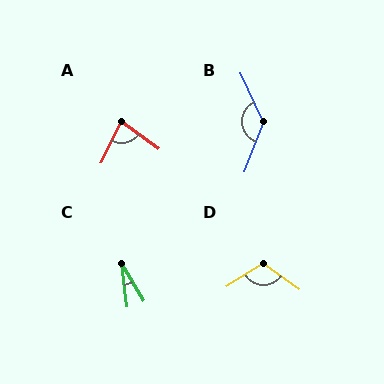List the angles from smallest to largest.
C (23°), A (81°), D (113°), B (134°).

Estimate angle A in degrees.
Approximately 81 degrees.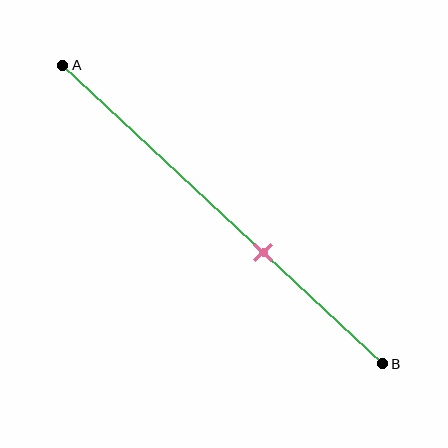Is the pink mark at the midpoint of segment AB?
No, the mark is at about 65% from A, not at the 50% midpoint.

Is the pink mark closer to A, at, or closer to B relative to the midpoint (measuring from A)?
The pink mark is closer to point B than the midpoint of segment AB.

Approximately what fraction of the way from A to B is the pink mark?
The pink mark is approximately 65% of the way from A to B.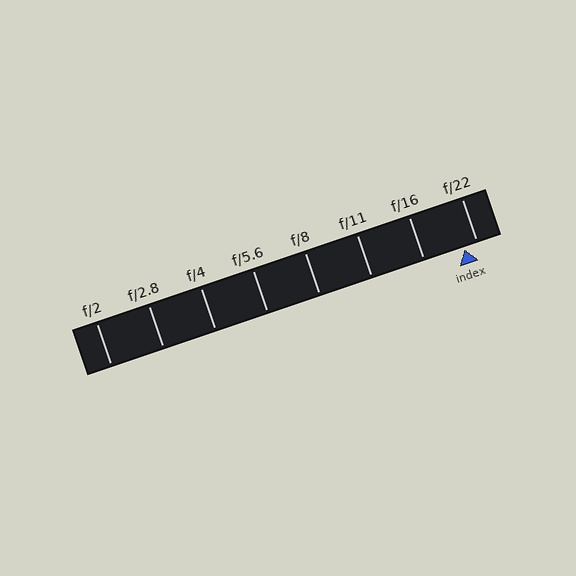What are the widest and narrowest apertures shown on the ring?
The widest aperture shown is f/2 and the narrowest is f/22.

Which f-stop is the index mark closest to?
The index mark is closest to f/22.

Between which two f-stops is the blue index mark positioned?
The index mark is between f/16 and f/22.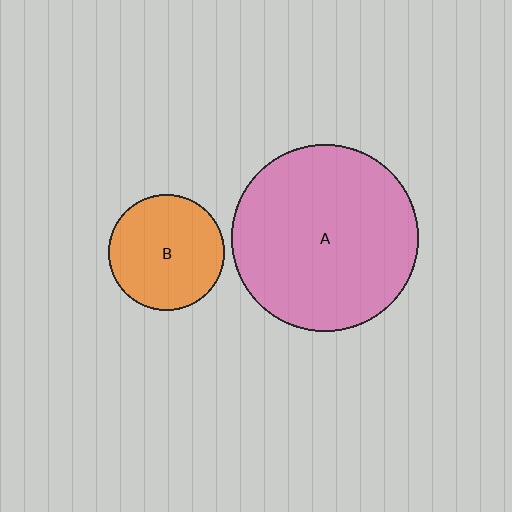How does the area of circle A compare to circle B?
Approximately 2.6 times.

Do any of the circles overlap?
No, none of the circles overlap.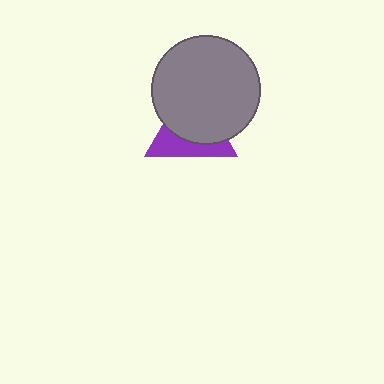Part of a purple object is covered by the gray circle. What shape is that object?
It is a triangle.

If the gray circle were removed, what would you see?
You would see the complete purple triangle.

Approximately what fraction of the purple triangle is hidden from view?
Roughly 61% of the purple triangle is hidden behind the gray circle.